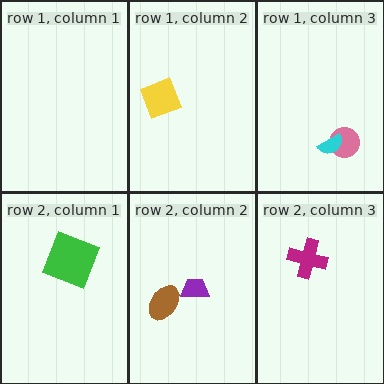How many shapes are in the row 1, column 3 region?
2.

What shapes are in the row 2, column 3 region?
The magenta cross.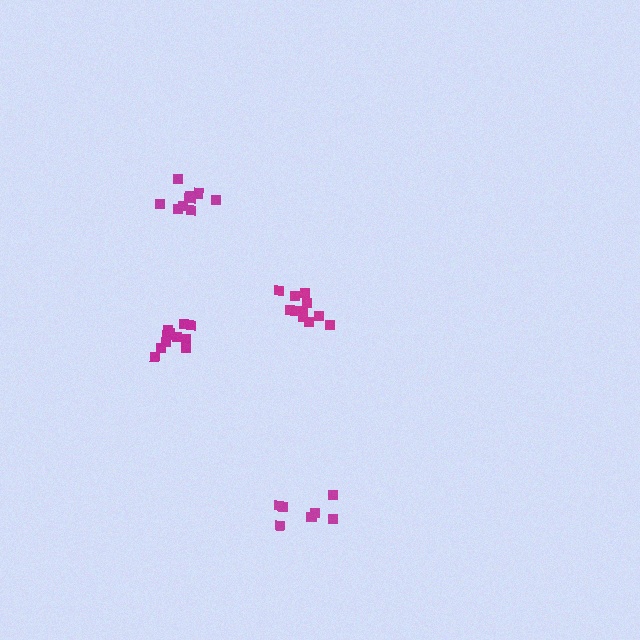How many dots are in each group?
Group 1: 9 dots, Group 2: 7 dots, Group 3: 11 dots, Group 4: 11 dots (38 total).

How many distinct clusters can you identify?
There are 4 distinct clusters.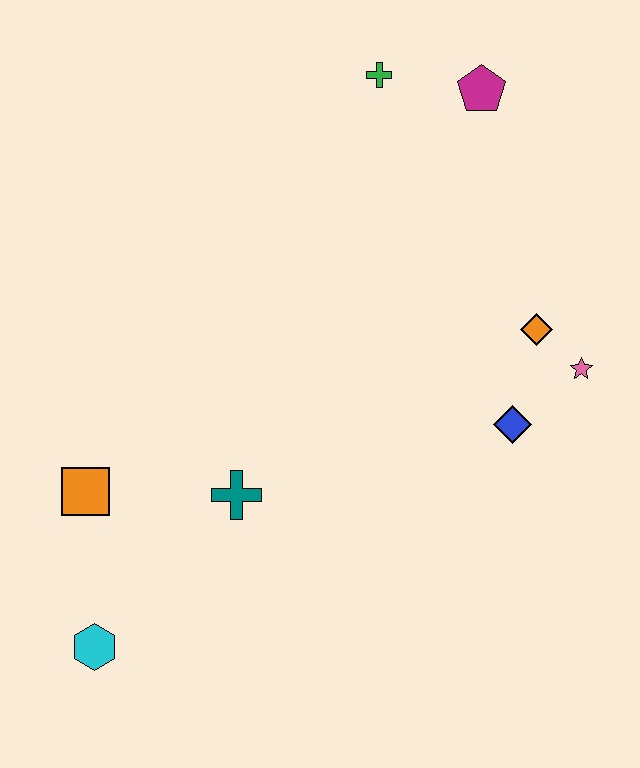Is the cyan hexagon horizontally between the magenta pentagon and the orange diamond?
No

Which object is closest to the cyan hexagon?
The orange square is closest to the cyan hexagon.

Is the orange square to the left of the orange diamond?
Yes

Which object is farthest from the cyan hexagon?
The magenta pentagon is farthest from the cyan hexagon.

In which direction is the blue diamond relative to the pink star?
The blue diamond is to the left of the pink star.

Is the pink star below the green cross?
Yes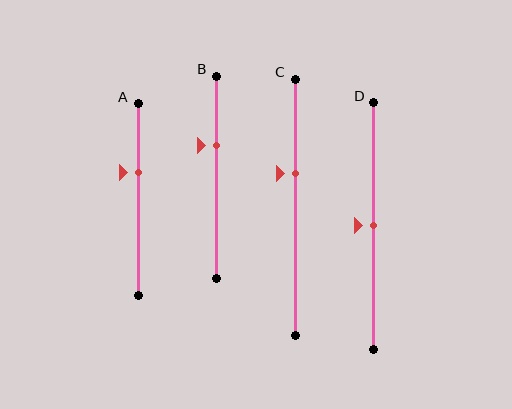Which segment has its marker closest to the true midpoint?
Segment D has its marker closest to the true midpoint.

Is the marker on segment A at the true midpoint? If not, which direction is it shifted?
No, the marker on segment A is shifted upward by about 14% of the segment length.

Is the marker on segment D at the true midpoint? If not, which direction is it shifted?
Yes, the marker on segment D is at the true midpoint.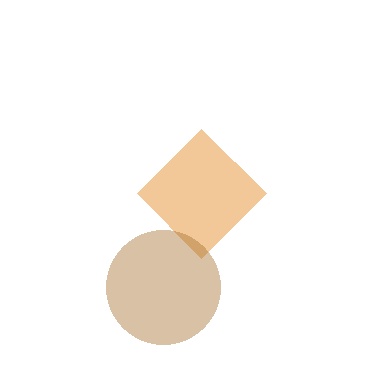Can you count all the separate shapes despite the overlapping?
Yes, there are 2 separate shapes.